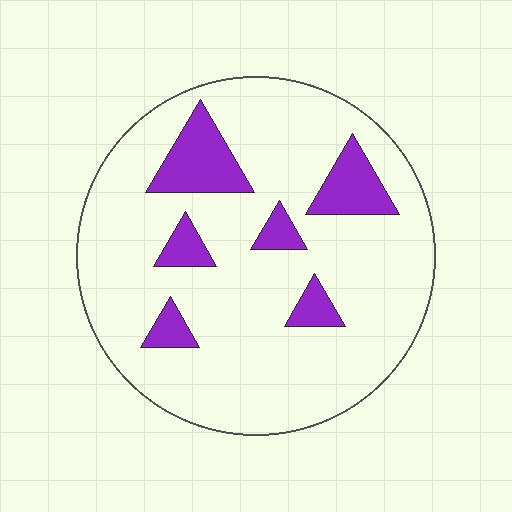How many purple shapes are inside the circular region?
6.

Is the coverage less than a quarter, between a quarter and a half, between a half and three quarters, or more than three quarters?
Less than a quarter.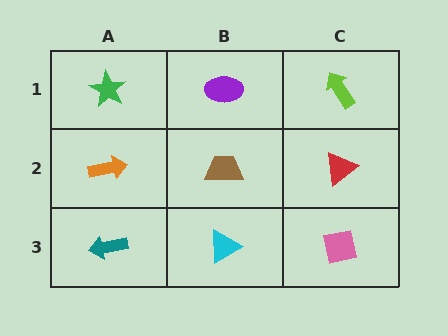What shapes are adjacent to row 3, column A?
An orange arrow (row 2, column A), a cyan triangle (row 3, column B).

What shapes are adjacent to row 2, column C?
A lime arrow (row 1, column C), a pink square (row 3, column C), a brown trapezoid (row 2, column B).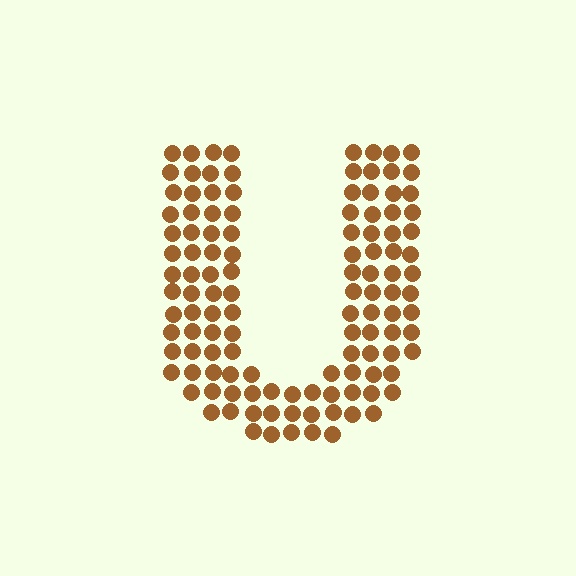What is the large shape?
The large shape is the letter U.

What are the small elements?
The small elements are circles.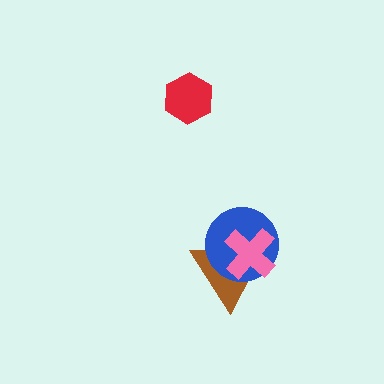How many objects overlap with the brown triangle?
2 objects overlap with the brown triangle.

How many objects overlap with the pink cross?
2 objects overlap with the pink cross.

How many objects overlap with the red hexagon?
0 objects overlap with the red hexagon.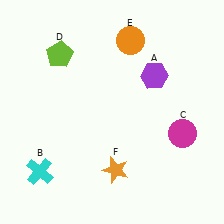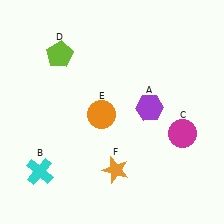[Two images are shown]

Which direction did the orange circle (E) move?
The orange circle (E) moved down.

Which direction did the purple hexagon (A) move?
The purple hexagon (A) moved down.